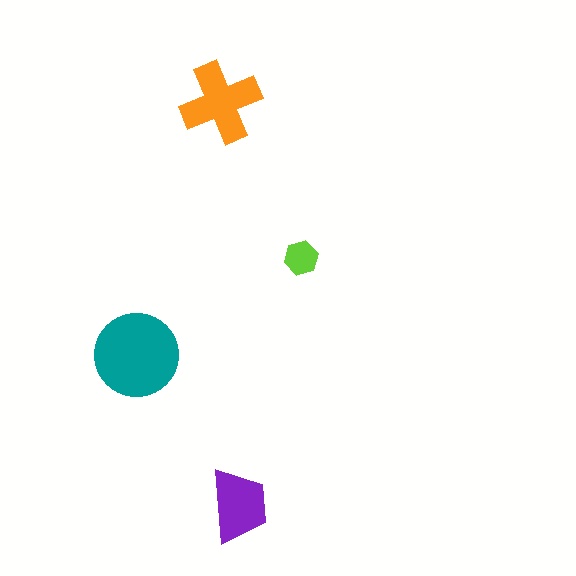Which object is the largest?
The teal circle.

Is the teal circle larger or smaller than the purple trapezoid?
Larger.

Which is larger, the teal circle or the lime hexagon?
The teal circle.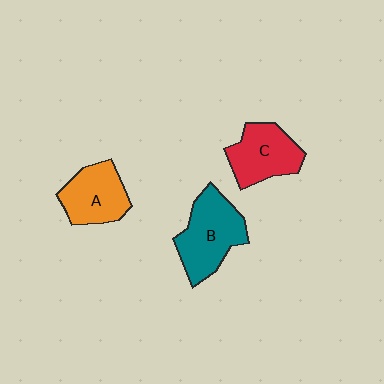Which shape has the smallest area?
Shape A (orange).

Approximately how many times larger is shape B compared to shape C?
Approximately 1.2 times.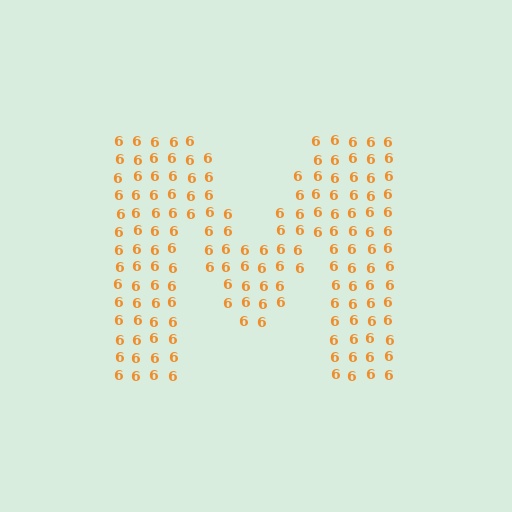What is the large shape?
The large shape is the letter M.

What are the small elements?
The small elements are digit 6's.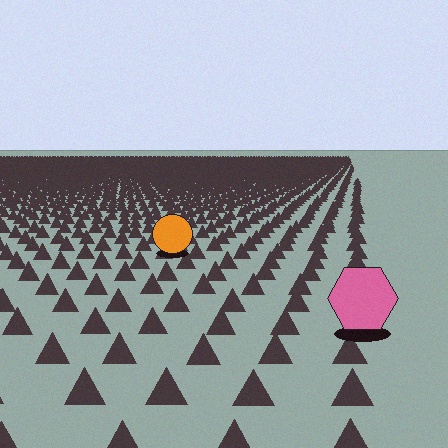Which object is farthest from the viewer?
The orange circle is farthest from the viewer. It appears smaller and the ground texture around it is denser.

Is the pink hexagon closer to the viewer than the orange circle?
Yes. The pink hexagon is closer — you can tell from the texture gradient: the ground texture is coarser near it.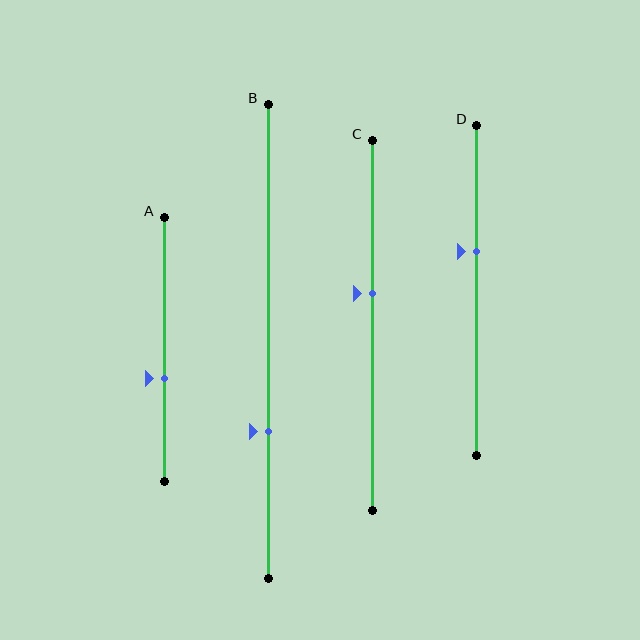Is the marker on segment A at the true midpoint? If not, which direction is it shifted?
No, the marker on segment A is shifted downward by about 11% of the segment length.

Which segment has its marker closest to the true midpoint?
Segment C has its marker closest to the true midpoint.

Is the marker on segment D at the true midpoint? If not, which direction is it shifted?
No, the marker on segment D is shifted upward by about 12% of the segment length.